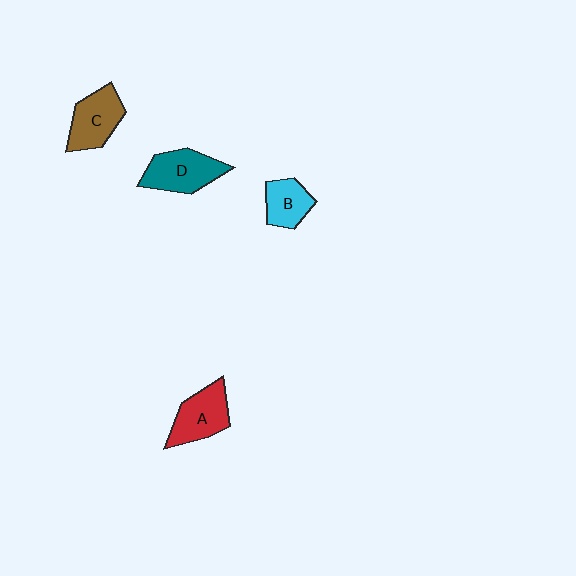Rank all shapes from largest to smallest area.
From largest to smallest: D (teal), A (red), C (brown), B (cyan).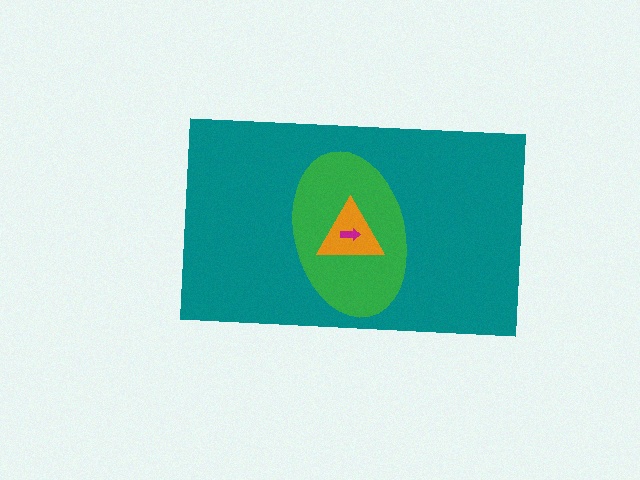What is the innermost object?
The magenta arrow.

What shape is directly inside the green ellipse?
The orange triangle.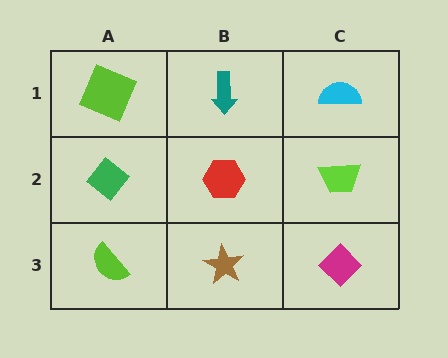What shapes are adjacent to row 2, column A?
A lime square (row 1, column A), a lime semicircle (row 3, column A), a red hexagon (row 2, column B).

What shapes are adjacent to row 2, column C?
A cyan semicircle (row 1, column C), a magenta diamond (row 3, column C), a red hexagon (row 2, column B).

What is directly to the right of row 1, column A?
A teal arrow.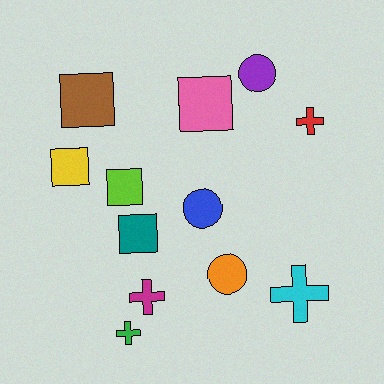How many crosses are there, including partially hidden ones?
There are 4 crosses.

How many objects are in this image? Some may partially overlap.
There are 12 objects.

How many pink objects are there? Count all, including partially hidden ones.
There is 1 pink object.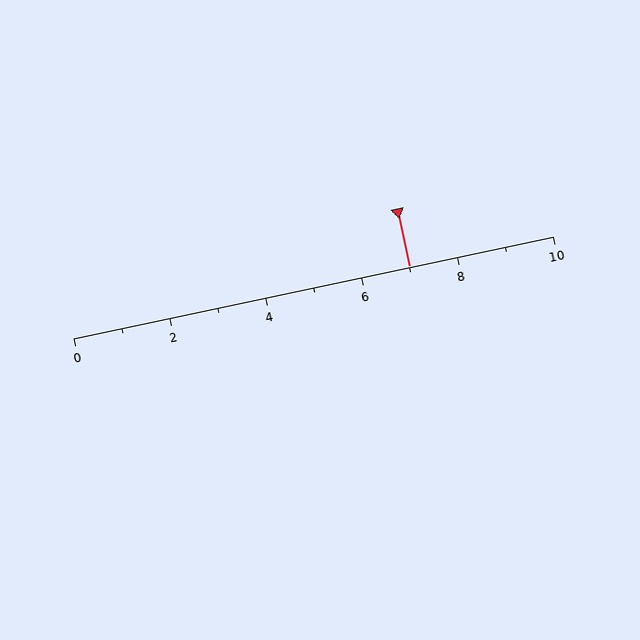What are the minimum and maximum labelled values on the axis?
The axis runs from 0 to 10.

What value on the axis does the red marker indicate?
The marker indicates approximately 7.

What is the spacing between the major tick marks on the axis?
The major ticks are spaced 2 apart.